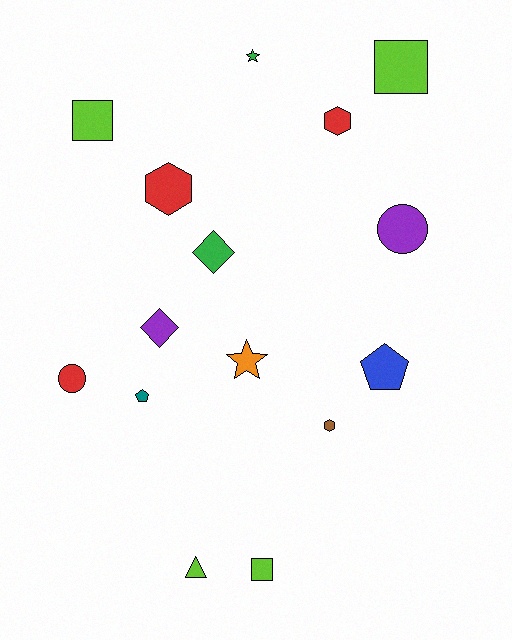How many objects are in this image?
There are 15 objects.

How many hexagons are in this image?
There are 3 hexagons.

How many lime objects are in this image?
There are 4 lime objects.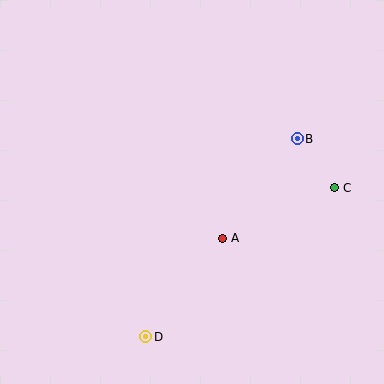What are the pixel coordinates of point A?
Point A is at (223, 238).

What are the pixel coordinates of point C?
Point C is at (335, 188).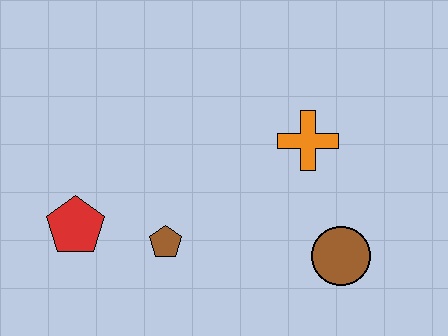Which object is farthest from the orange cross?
The red pentagon is farthest from the orange cross.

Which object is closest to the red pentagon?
The brown pentagon is closest to the red pentagon.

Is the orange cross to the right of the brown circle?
No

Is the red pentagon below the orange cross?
Yes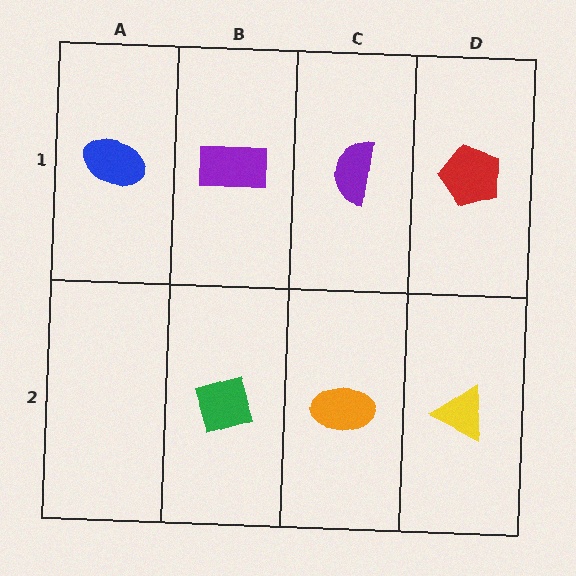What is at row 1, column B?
A purple rectangle.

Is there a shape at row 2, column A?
No, that cell is empty.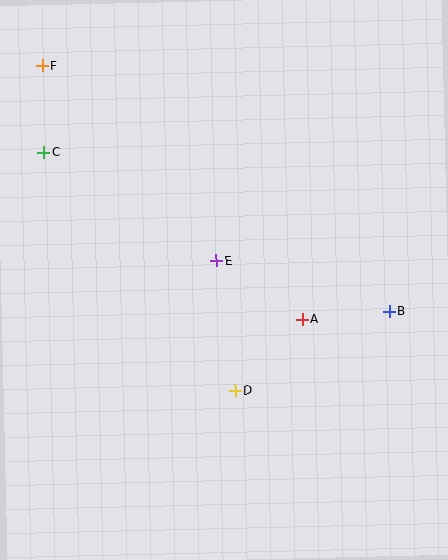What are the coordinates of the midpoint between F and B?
The midpoint between F and B is at (216, 189).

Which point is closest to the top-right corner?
Point B is closest to the top-right corner.